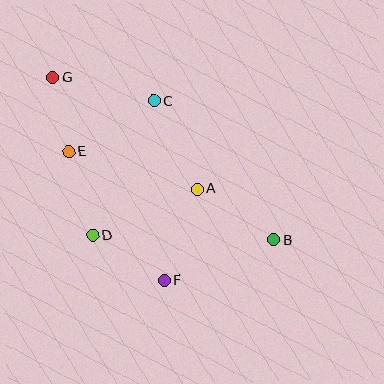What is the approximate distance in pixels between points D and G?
The distance between D and G is approximately 163 pixels.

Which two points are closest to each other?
Points E and G are closest to each other.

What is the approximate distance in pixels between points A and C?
The distance between A and C is approximately 98 pixels.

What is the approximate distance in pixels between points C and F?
The distance between C and F is approximately 180 pixels.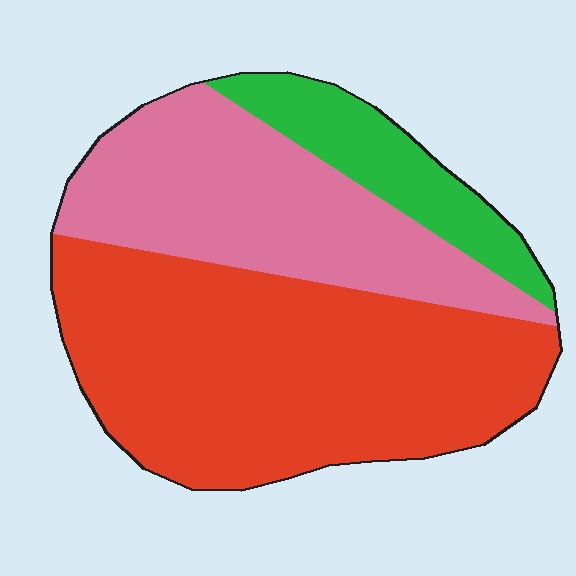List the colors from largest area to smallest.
From largest to smallest: red, pink, green.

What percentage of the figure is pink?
Pink covers roughly 35% of the figure.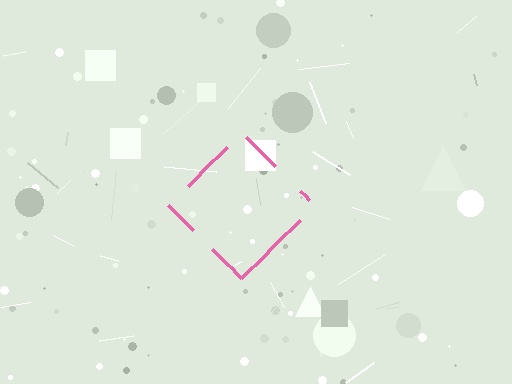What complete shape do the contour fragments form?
The contour fragments form a diamond.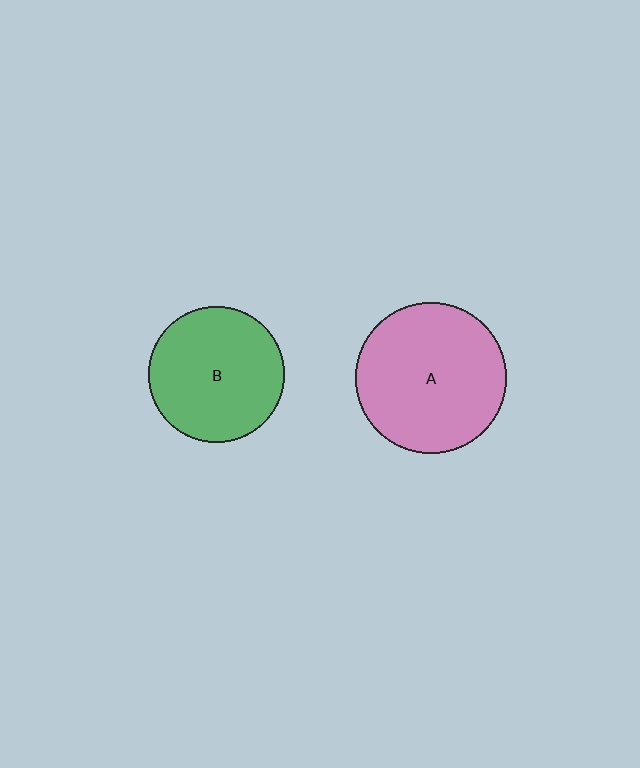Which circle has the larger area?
Circle A (pink).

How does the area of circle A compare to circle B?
Approximately 1.2 times.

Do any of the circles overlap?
No, none of the circles overlap.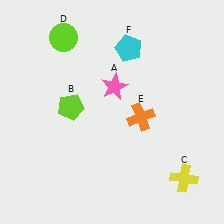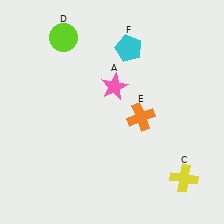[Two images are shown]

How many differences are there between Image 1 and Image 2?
There is 1 difference between the two images.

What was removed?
The lime pentagon (B) was removed in Image 2.